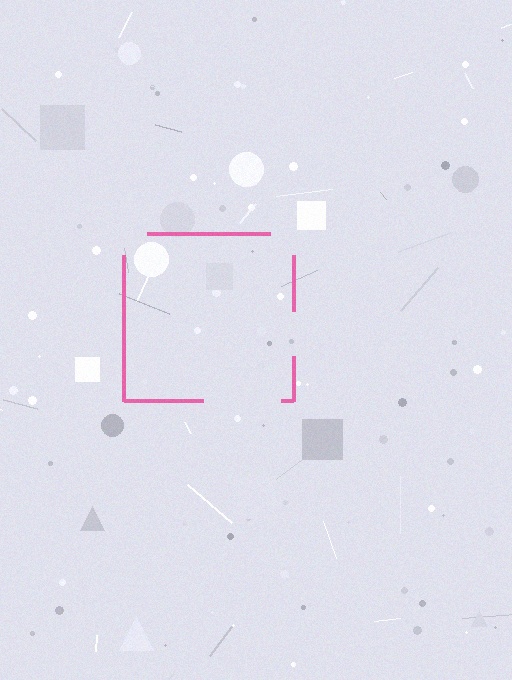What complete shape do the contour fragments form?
The contour fragments form a square.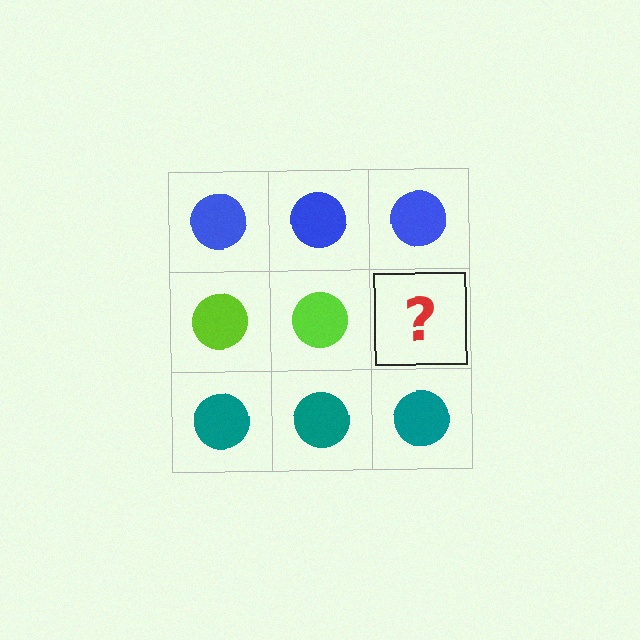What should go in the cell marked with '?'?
The missing cell should contain a lime circle.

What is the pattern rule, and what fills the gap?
The rule is that each row has a consistent color. The gap should be filled with a lime circle.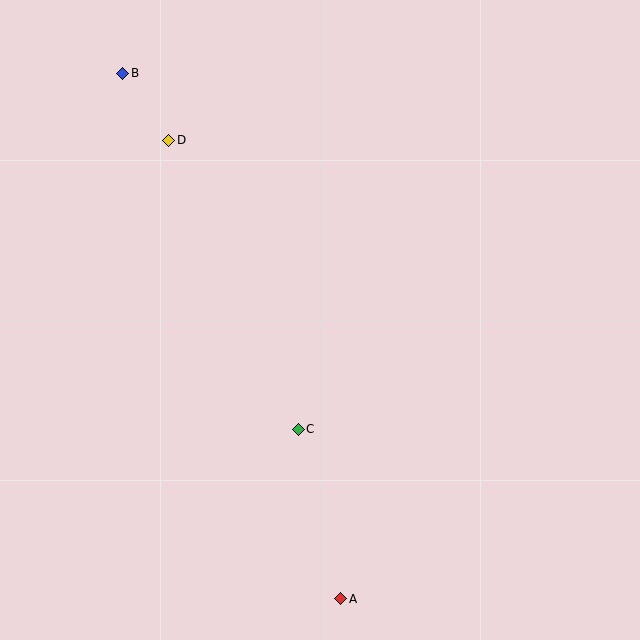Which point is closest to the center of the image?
Point C at (298, 429) is closest to the center.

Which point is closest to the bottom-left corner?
Point A is closest to the bottom-left corner.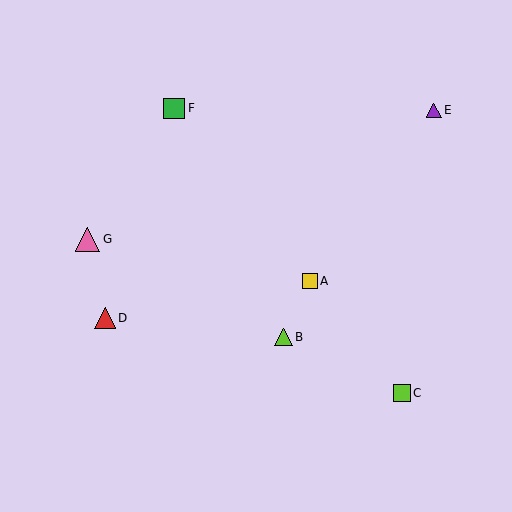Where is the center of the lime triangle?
The center of the lime triangle is at (284, 337).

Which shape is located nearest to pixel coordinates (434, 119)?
The purple triangle (labeled E) at (434, 110) is nearest to that location.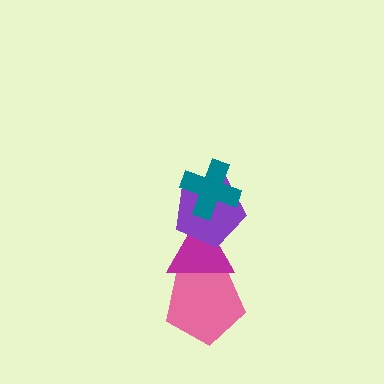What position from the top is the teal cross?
The teal cross is 1st from the top.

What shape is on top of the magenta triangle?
The purple pentagon is on top of the magenta triangle.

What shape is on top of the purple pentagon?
The teal cross is on top of the purple pentagon.